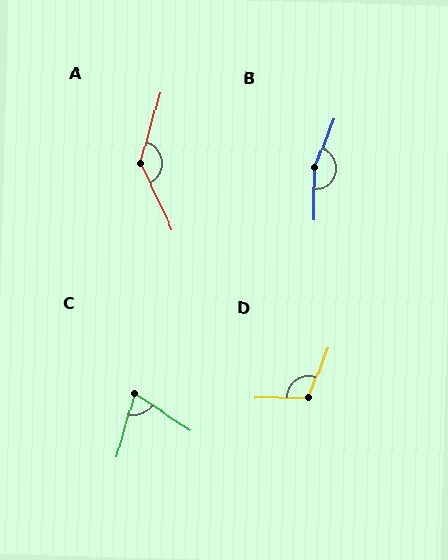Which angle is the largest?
B, at approximately 160 degrees.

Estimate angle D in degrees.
Approximately 112 degrees.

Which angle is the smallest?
C, at approximately 72 degrees.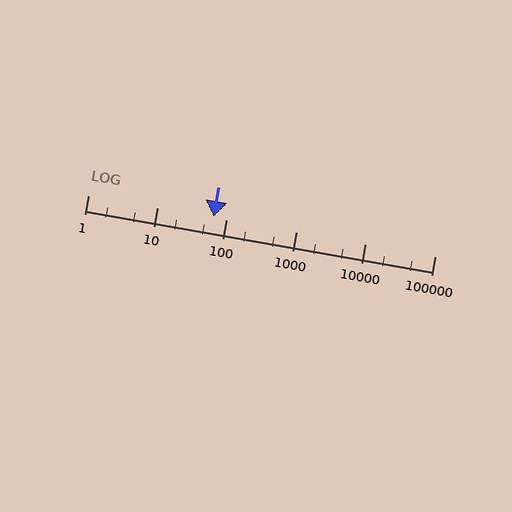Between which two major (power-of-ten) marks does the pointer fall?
The pointer is between 10 and 100.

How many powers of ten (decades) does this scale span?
The scale spans 5 decades, from 1 to 100000.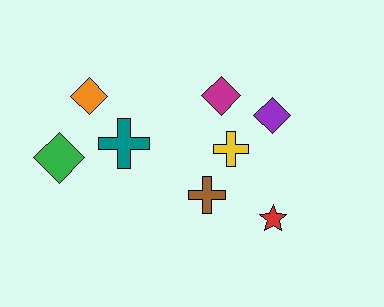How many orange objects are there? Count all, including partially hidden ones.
There is 1 orange object.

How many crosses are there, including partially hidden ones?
There are 3 crosses.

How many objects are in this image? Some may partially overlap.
There are 8 objects.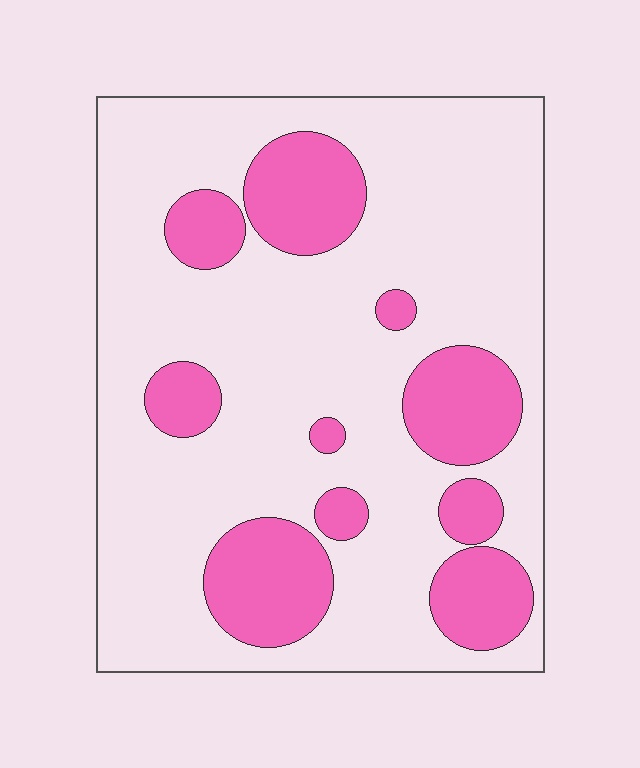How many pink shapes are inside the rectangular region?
10.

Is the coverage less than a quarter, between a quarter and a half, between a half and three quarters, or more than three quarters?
Less than a quarter.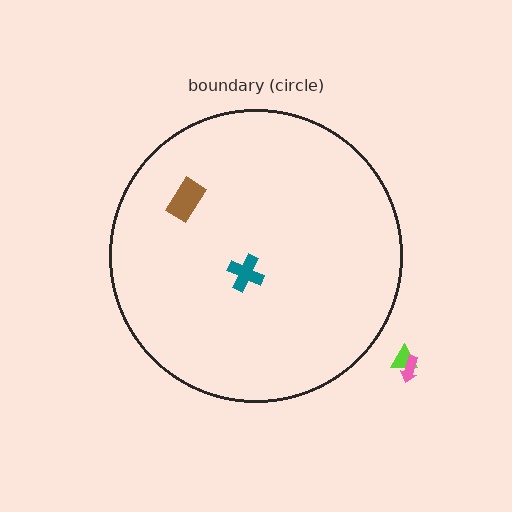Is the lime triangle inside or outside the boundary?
Outside.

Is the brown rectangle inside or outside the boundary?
Inside.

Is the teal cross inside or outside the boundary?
Inside.